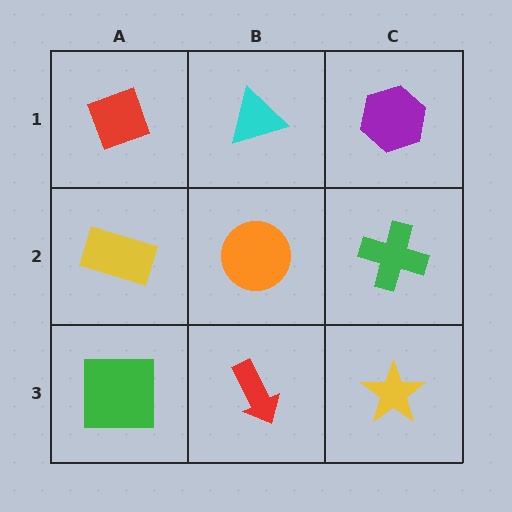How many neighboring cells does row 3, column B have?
3.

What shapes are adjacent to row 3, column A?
A yellow rectangle (row 2, column A), a red arrow (row 3, column B).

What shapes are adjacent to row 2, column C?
A purple hexagon (row 1, column C), a yellow star (row 3, column C), an orange circle (row 2, column B).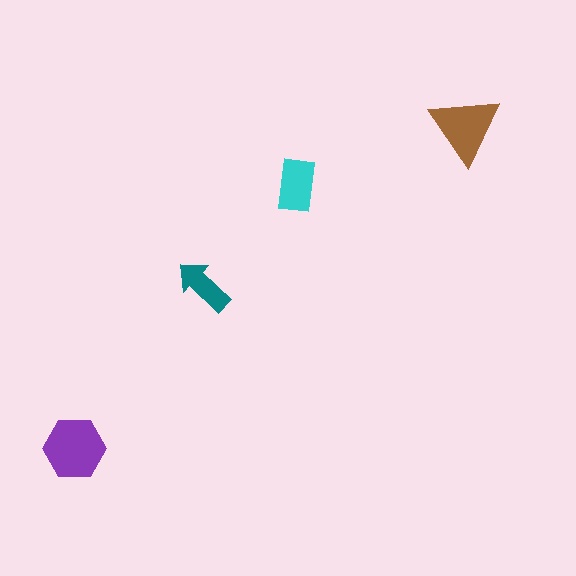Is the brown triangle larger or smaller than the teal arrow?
Larger.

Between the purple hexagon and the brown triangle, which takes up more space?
The purple hexagon.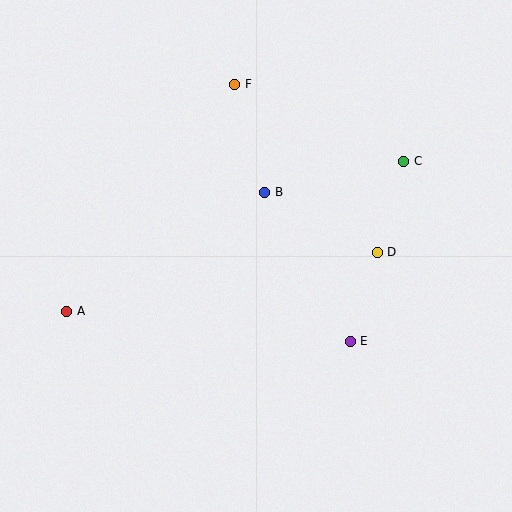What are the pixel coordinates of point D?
Point D is at (377, 252).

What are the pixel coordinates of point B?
Point B is at (265, 192).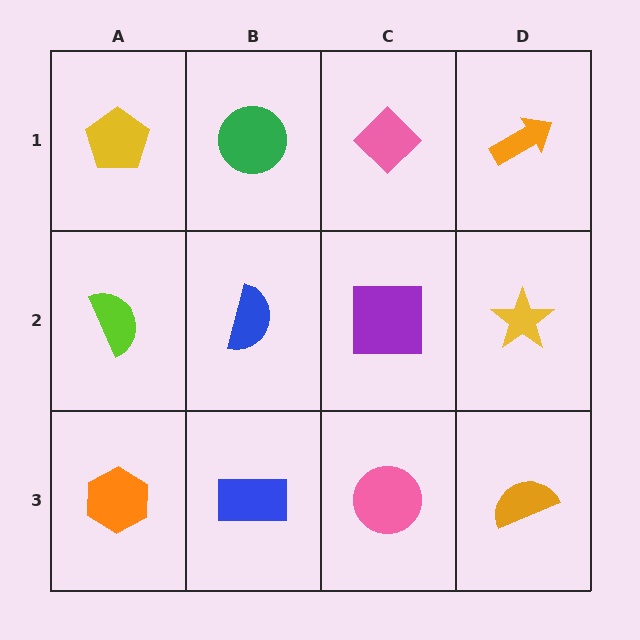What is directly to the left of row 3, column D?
A pink circle.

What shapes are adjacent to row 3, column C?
A purple square (row 2, column C), a blue rectangle (row 3, column B), an orange semicircle (row 3, column D).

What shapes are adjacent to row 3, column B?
A blue semicircle (row 2, column B), an orange hexagon (row 3, column A), a pink circle (row 3, column C).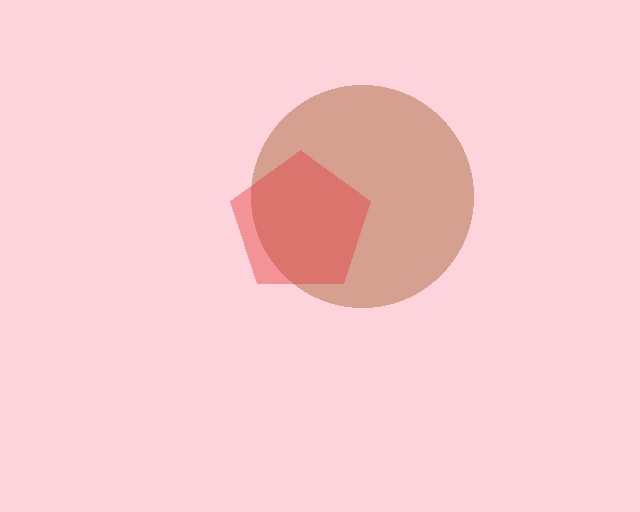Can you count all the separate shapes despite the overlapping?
Yes, there are 2 separate shapes.